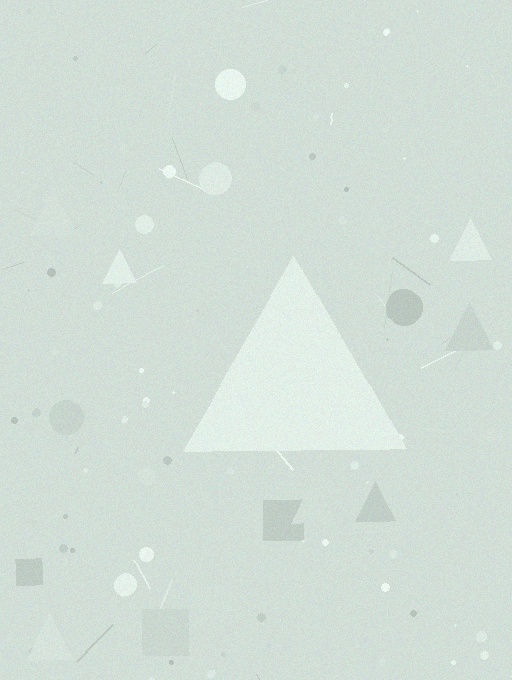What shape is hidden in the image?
A triangle is hidden in the image.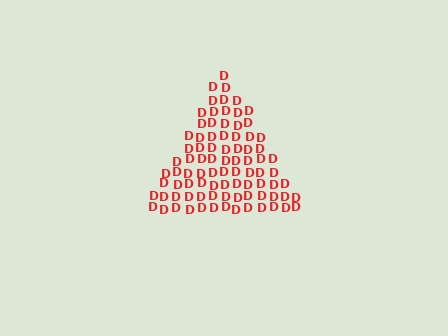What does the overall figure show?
The overall figure shows a triangle.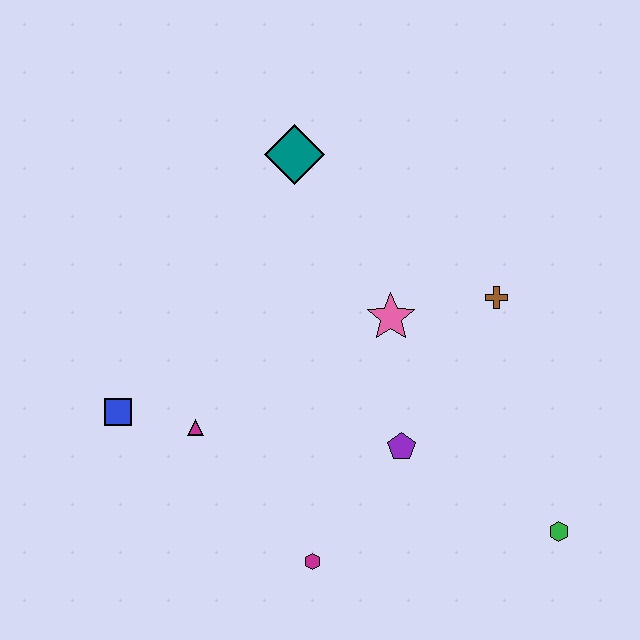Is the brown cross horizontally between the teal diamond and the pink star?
No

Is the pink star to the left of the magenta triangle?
No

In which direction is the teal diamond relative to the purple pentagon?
The teal diamond is above the purple pentagon.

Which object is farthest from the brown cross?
The blue square is farthest from the brown cross.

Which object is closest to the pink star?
The brown cross is closest to the pink star.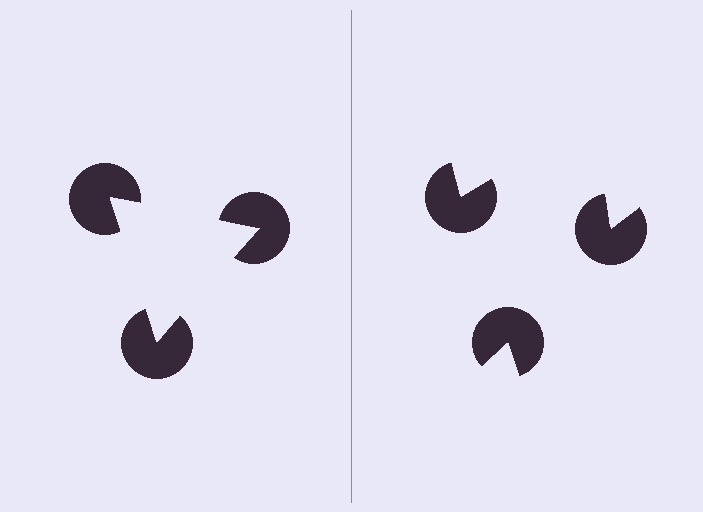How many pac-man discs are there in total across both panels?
6 — 3 on each side.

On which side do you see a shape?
An illusory triangle appears on the left side. On the right side the wedge cuts are rotated, so no coherent shape forms.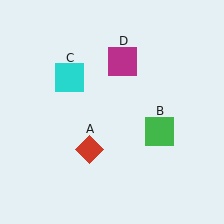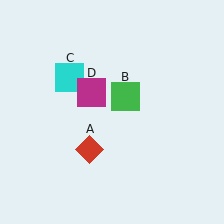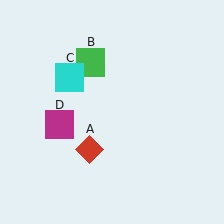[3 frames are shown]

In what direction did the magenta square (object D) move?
The magenta square (object D) moved down and to the left.